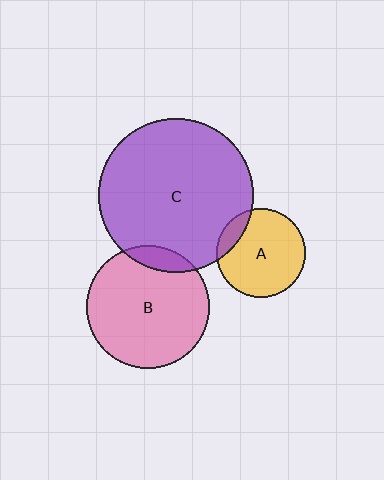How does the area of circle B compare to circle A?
Approximately 1.9 times.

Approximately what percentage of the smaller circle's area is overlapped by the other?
Approximately 10%.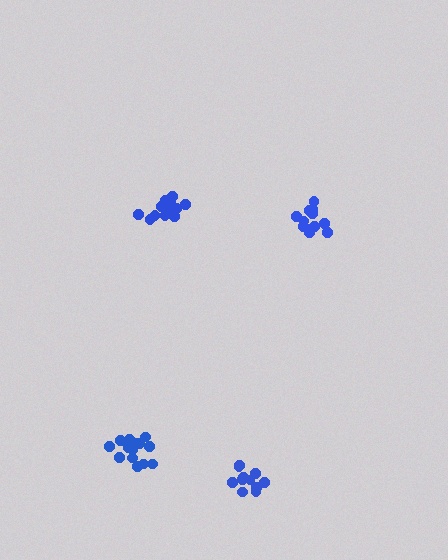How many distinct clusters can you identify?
There are 4 distinct clusters.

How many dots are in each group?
Group 1: 11 dots, Group 2: 11 dots, Group 3: 14 dots, Group 4: 14 dots (50 total).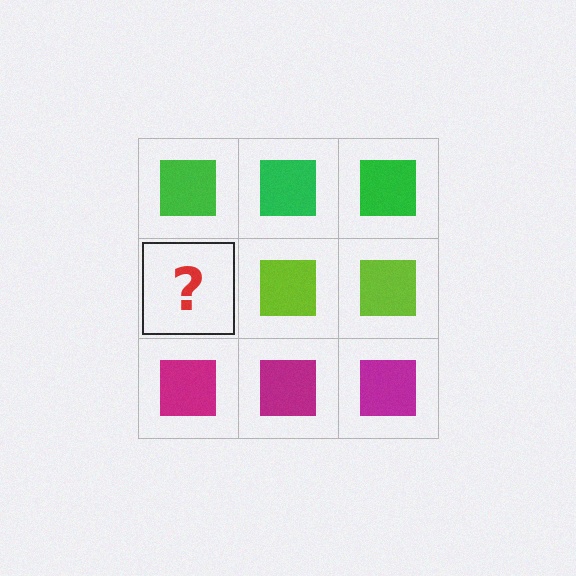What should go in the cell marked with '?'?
The missing cell should contain a lime square.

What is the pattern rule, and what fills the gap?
The rule is that each row has a consistent color. The gap should be filled with a lime square.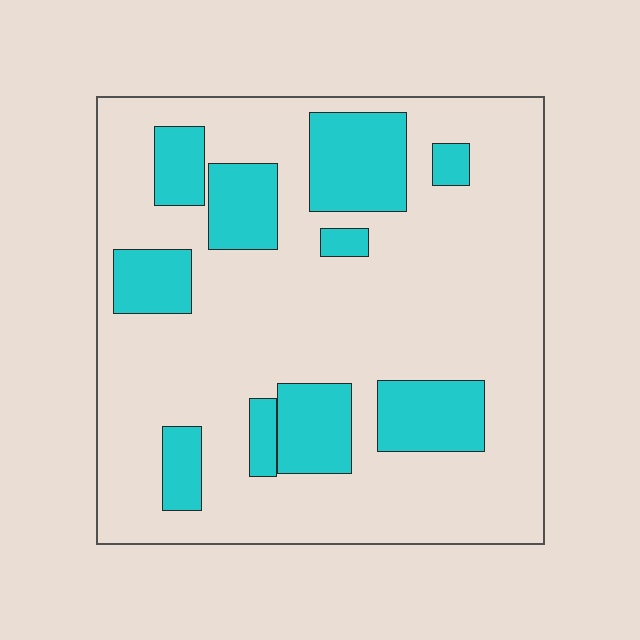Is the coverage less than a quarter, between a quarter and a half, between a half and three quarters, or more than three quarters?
Less than a quarter.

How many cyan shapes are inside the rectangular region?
10.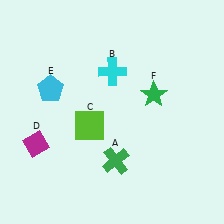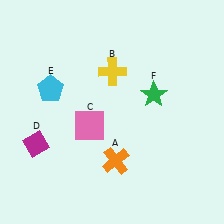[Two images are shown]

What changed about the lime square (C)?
In Image 1, C is lime. In Image 2, it changed to pink.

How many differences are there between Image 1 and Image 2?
There are 3 differences between the two images.